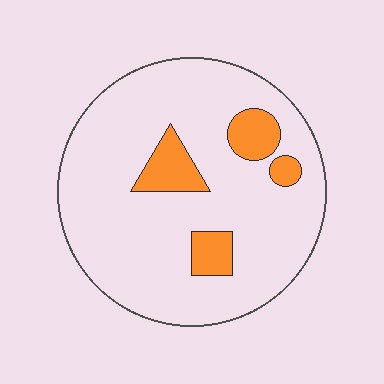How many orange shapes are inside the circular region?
4.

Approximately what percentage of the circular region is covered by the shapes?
Approximately 15%.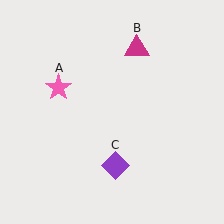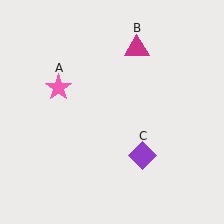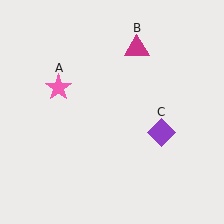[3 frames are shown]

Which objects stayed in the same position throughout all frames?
Pink star (object A) and magenta triangle (object B) remained stationary.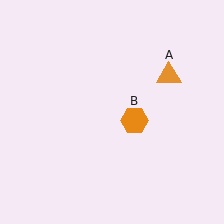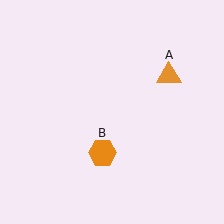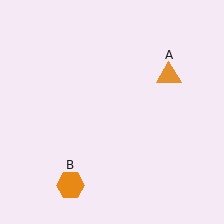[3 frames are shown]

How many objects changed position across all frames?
1 object changed position: orange hexagon (object B).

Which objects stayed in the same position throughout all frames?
Orange triangle (object A) remained stationary.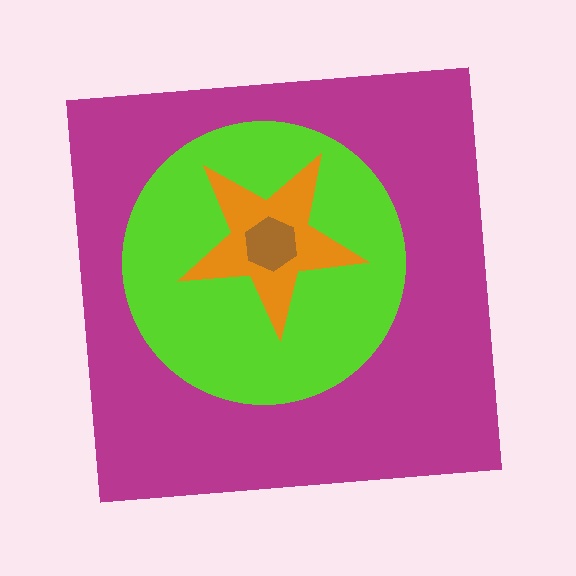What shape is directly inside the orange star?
The brown hexagon.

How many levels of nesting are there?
4.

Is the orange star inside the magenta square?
Yes.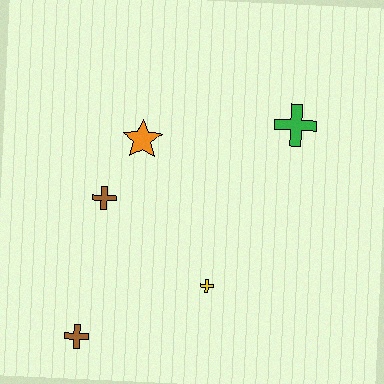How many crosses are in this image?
There are 4 crosses.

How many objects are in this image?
There are 5 objects.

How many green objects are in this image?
There is 1 green object.